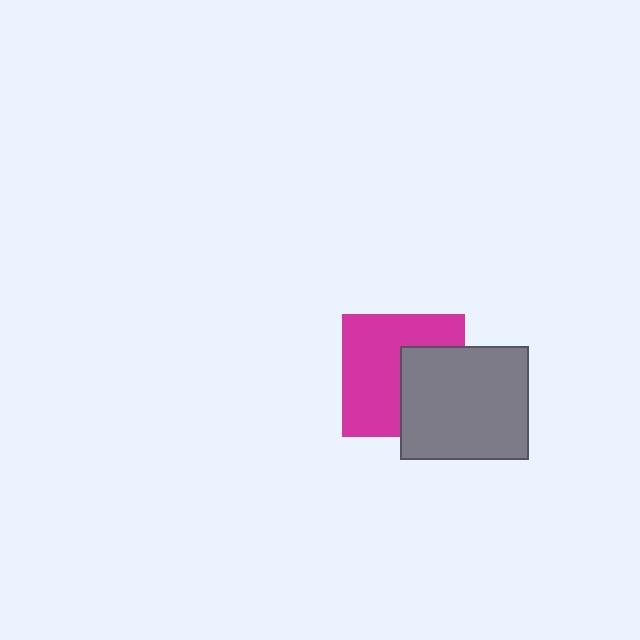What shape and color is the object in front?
The object in front is a gray rectangle.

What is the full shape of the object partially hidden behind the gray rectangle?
The partially hidden object is a magenta square.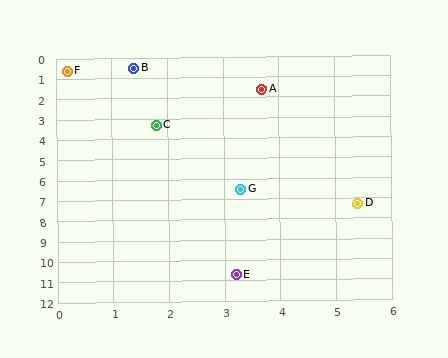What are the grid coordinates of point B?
Point B is at approximately (1.4, 0.5).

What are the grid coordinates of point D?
Point D is at approximately (5.4, 7.3).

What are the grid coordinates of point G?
Point G is at approximately (3.3, 6.5).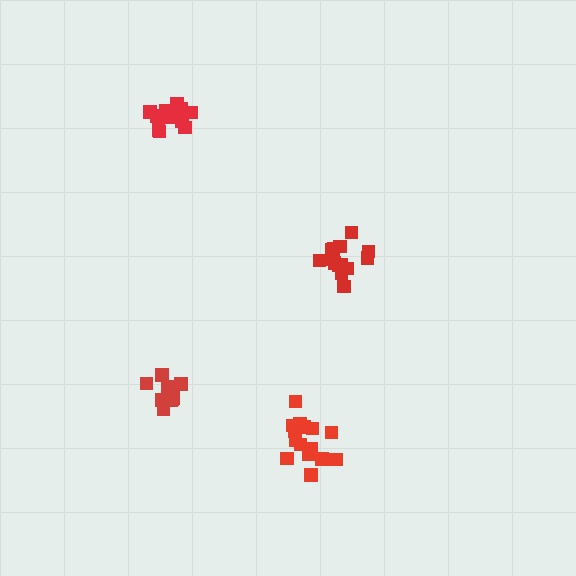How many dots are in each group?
Group 1: 15 dots, Group 2: 14 dots, Group 3: 10 dots, Group 4: 13 dots (52 total).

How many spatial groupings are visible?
There are 4 spatial groupings.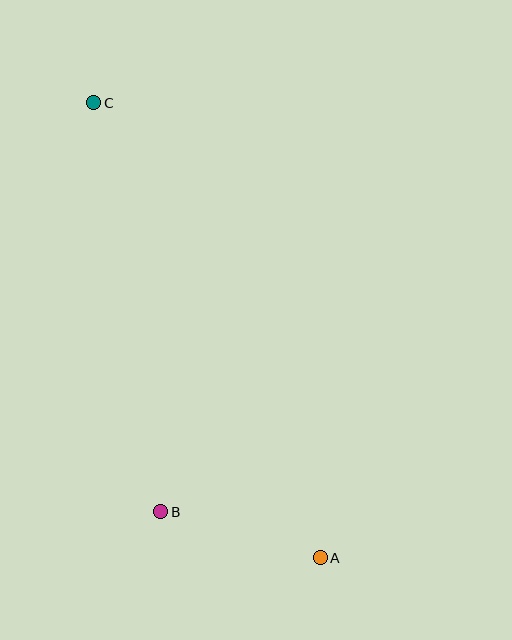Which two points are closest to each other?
Points A and B are closest to each other.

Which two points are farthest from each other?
Points A and C are farthest from each other.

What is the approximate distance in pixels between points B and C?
The distance between B and C is approximately 414 pixels.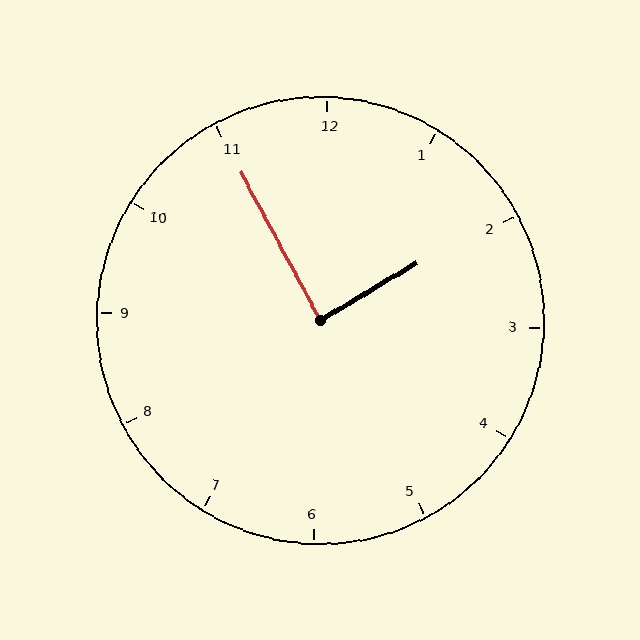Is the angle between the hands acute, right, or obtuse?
It is right.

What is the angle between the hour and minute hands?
Approximately 88 degrees.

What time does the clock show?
1:55.